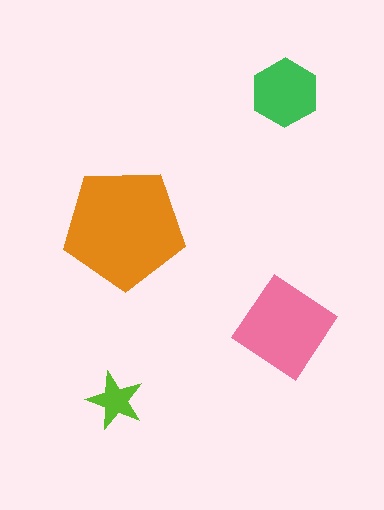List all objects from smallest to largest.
The lime star, the green hexagon, the pink diamond, the orange pentagon.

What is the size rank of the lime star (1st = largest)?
4th.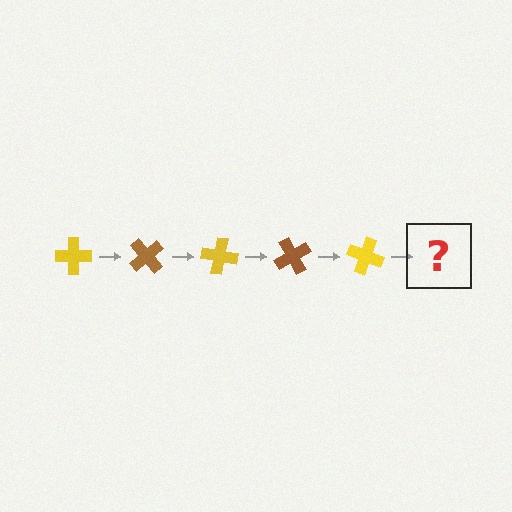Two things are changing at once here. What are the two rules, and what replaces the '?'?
The two rules are that it rotates 50 degrees each step and the color cycles through yellow and brown. The '?' should be a brown cross, rotated 250 degrees from the start.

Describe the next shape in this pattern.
It should be a brown cross, rotated 250 degrees from the start.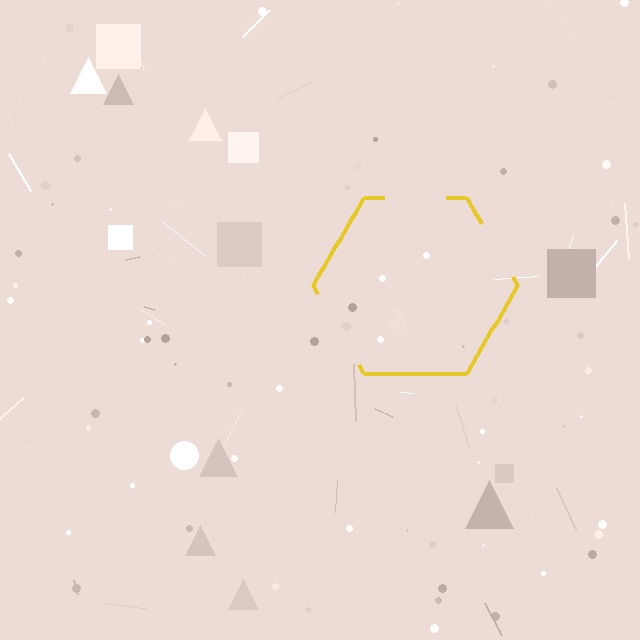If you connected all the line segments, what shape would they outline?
They would outline a hexagon.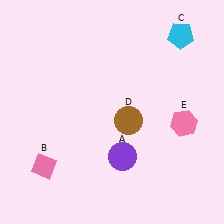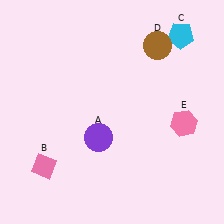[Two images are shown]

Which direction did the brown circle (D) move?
The brown circle (D) moved up.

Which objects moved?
The objects that moved are: the purple circle (A), the brown circle (D).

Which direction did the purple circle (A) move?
The purple circle (A) moved left.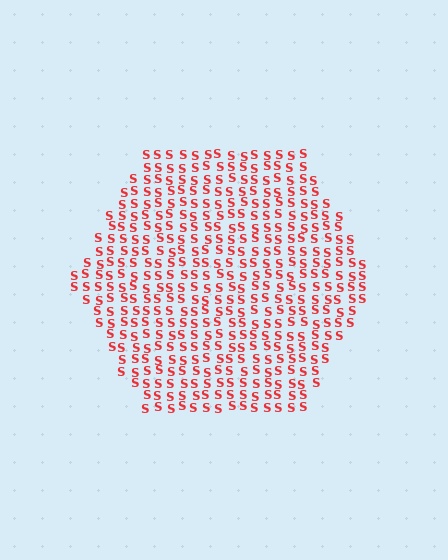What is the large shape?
The large shape is a hexagon.